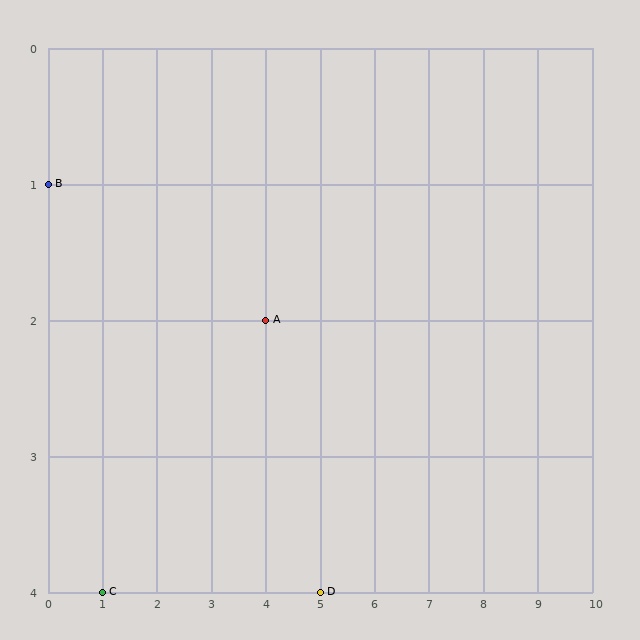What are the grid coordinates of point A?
Point A is at grid coordinates (4, 2).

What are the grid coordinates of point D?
Point D is at grid coordinates (5, 4).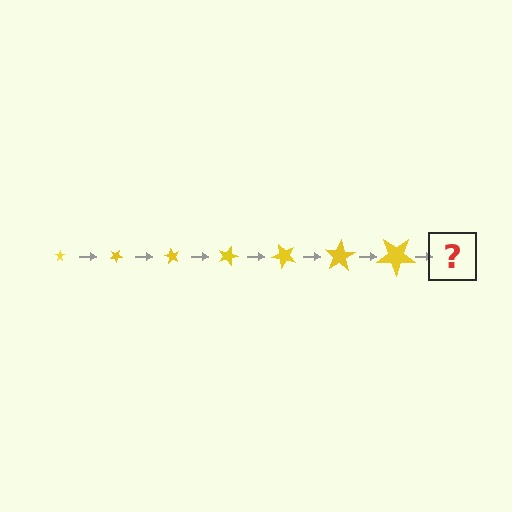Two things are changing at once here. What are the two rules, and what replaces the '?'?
The two rules are that the star grows larger each step and it rotates 30 degrees each step. The '?' should be a star, larger than the previous one and rotated 210 degrees from the start.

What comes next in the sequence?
The next element should be a star, larger than the previous one and rotated 210 degrees from the start.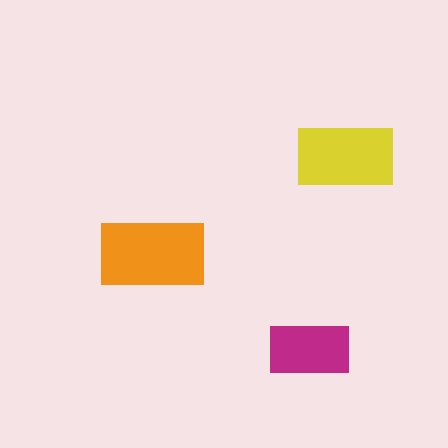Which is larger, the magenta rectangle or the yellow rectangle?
The yellow one.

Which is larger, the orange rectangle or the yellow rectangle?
The orange one.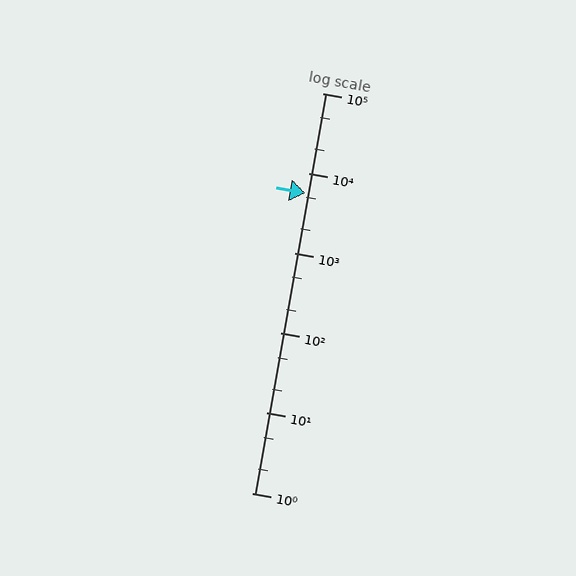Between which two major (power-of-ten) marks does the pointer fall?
The pointer is between 1000 and 10000.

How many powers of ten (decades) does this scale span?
The scale spans 5 decades, from 1 to 100000.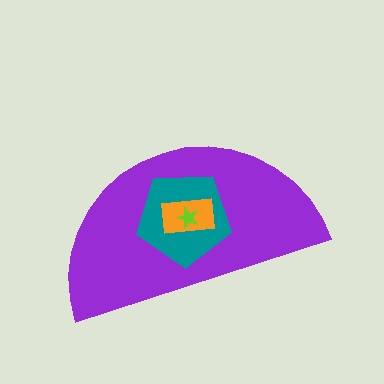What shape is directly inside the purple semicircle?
The teal pentagon.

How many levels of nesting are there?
4.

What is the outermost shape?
The purple semicircle.